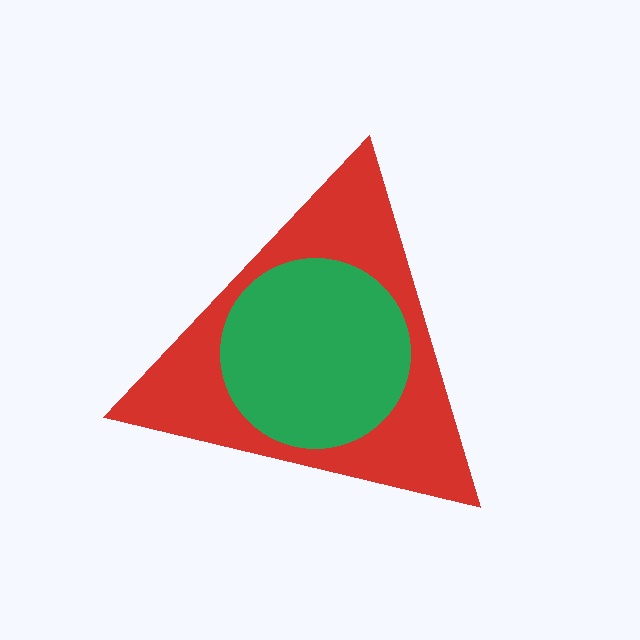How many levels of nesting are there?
2.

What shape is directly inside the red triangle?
The green circle.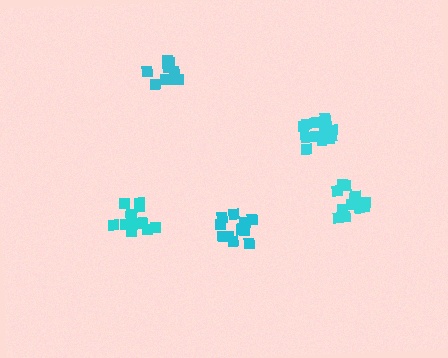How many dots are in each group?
Group 1: 13 dots, Group 2: 13 dots, Group 3: 13 dots, Group 4: 10 dots, Group 5: 14 dots (63 total).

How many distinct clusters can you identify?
There are 5 distinct clusters.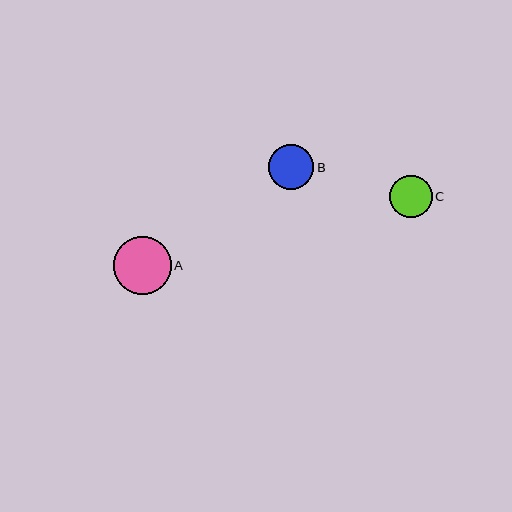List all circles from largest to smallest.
From largest to smallest: A, B, C.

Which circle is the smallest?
Circle C is the smallest with a size of approximately 43 pixels.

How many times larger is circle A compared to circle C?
Circle A is approximately 1.4 times the size of circle C.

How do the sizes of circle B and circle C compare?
Circle B and circle C are approximately the same size.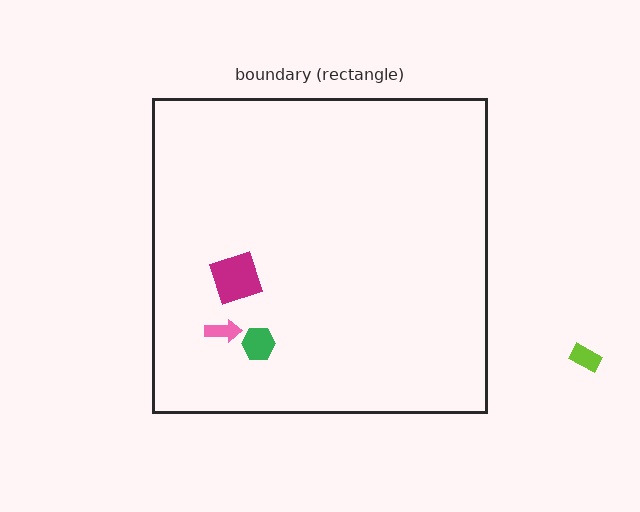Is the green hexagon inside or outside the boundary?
Inside.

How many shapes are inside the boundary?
3 inside, 1 outside.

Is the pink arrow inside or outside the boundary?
Inside.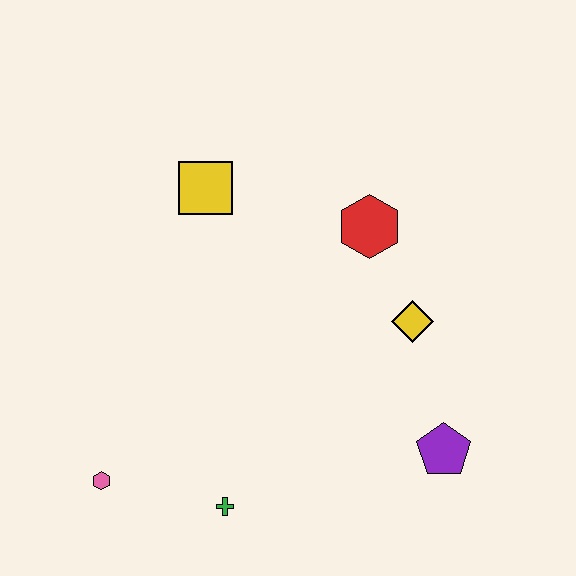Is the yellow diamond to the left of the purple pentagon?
Yes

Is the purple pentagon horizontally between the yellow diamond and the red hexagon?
No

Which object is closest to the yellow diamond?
The red hexagon is closest to the yellow diamond.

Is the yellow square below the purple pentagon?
No